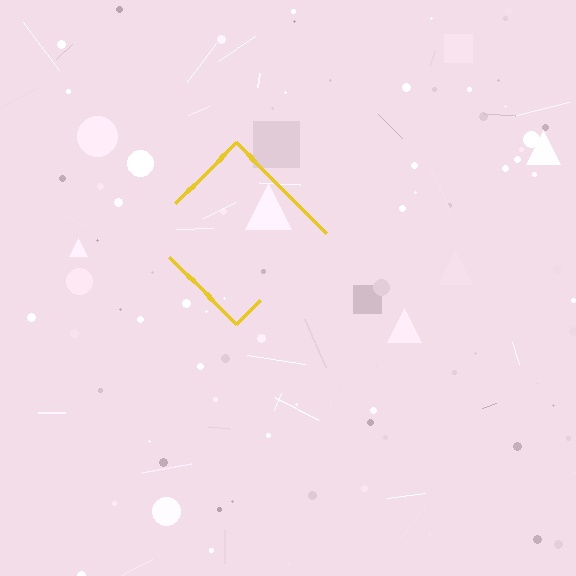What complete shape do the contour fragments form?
The contour fragments form a diamond.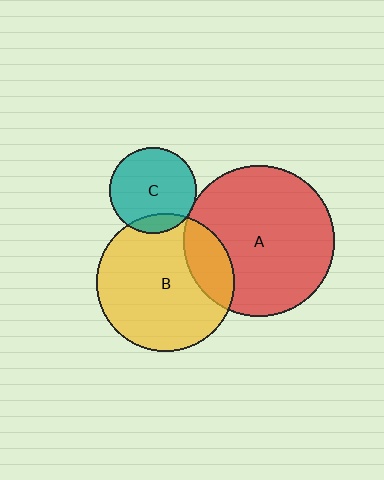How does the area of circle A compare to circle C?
Approximately 3.0 times.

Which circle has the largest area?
Circle A (red).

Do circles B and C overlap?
Yes.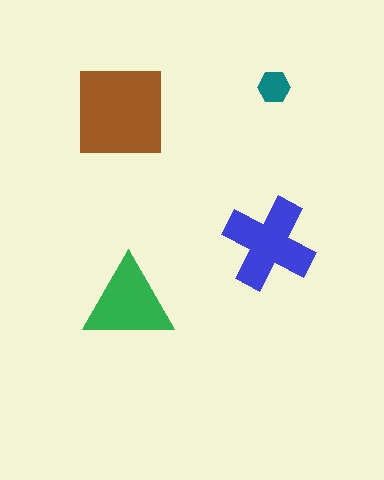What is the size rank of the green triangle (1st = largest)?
3rd.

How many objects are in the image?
There are 4 objects in the image.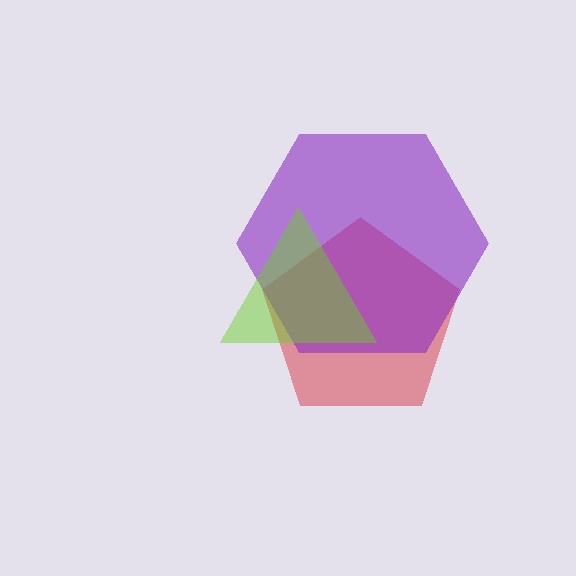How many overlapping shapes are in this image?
There are 3 overlapping shapes in the image.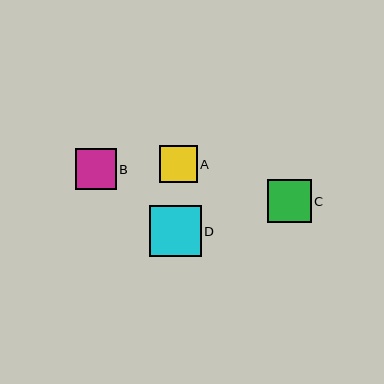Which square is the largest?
Square D is the largest with a size of approximately 52 pixels.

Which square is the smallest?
Square A is the smallest with a size of approximately 38 pixels.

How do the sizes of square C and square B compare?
Square C and square B are approximately the same size.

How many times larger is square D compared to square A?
Square D is approximately 1.4 times the size of square A.